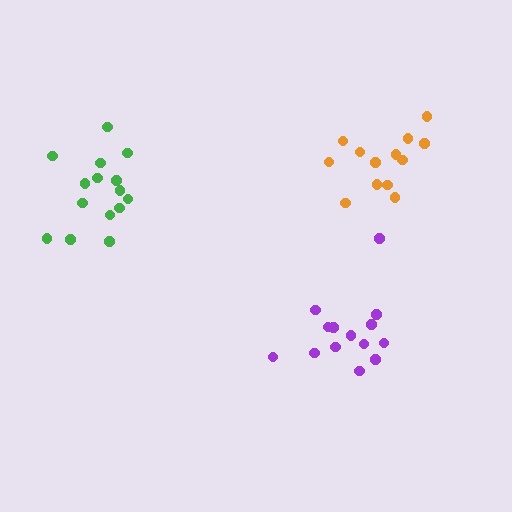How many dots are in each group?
Group 1: 15 dots, Group 2: 14 dots, Group 3: 14 dots (43 total).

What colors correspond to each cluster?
The clusters are colored: green, purple, orange.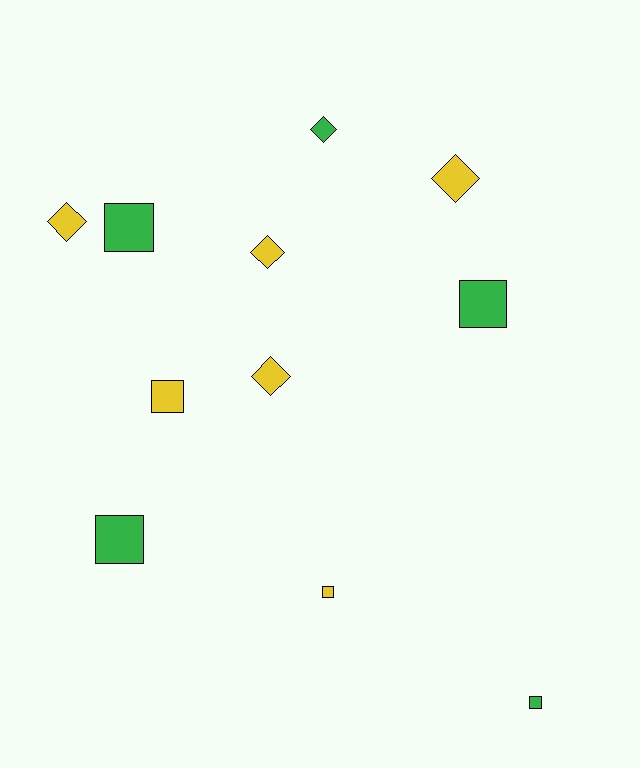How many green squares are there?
There are 4 green squares.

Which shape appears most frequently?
Square, with 6 objects.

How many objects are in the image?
There are 11 objects.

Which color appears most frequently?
Yellow, with 6 objects.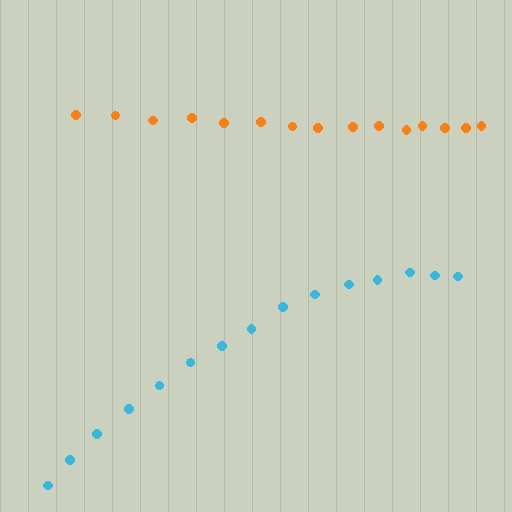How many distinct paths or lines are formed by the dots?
There are 2 distinct paths.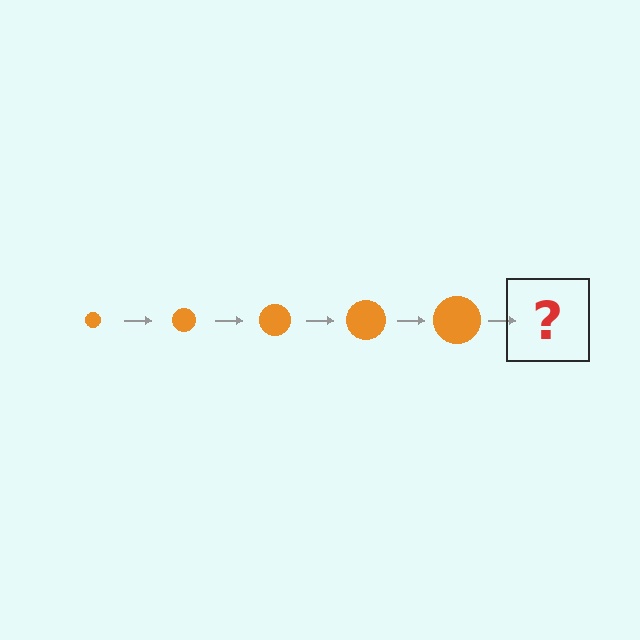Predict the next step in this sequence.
The next step is an orange circle, larger than the previous one.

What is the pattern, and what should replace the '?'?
The pattern is that the circle gets progressively larger each step. The '?' should be an orange circle, larger than the previous one.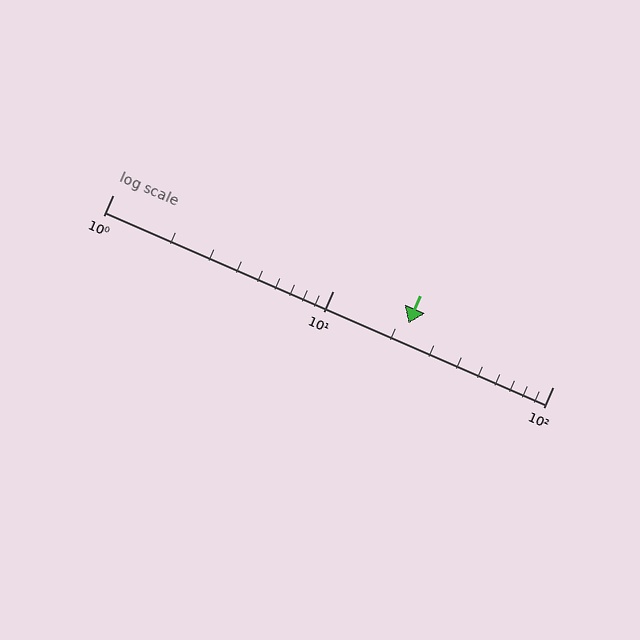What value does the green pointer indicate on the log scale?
The pointer indicates approximately 22.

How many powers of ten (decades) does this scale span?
The scale spans 2 decades, from 1 to 100.